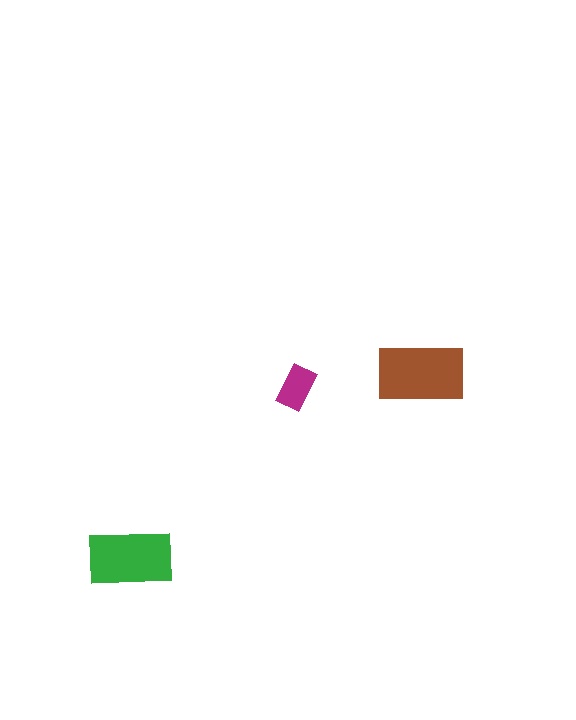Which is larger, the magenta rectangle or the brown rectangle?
The brown one.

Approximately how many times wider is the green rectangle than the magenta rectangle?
About 2 times wider.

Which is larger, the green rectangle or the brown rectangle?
The brown one.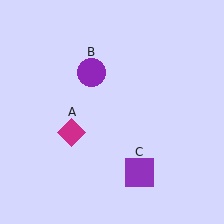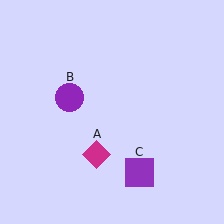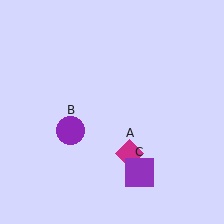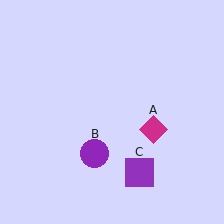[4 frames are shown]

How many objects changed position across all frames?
2 objects changed position: magenta diamond (object A), purple circle (object B).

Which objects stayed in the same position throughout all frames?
Purple square (object C) remained stationary.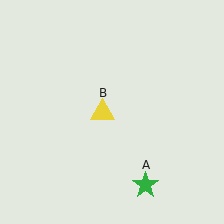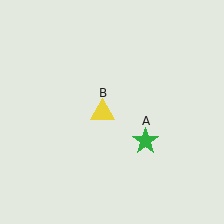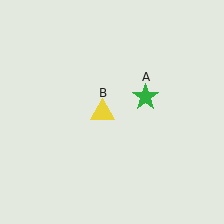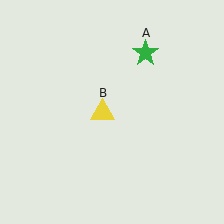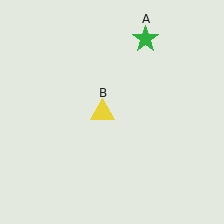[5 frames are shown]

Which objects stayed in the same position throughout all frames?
Yellow triangle (object B) remained stationary.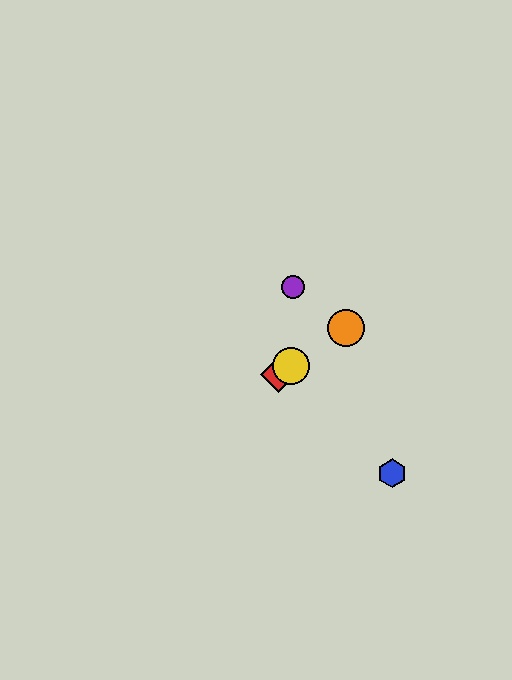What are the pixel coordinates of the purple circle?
The purple circle is at (293, 287).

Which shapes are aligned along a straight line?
The red diamond, the green hexagon, the yellow circle, the orange circle are aligned along a straight line.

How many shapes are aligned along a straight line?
4 shapes (the red diamond, the green hexagon, the yellow circle, the orange circle) are aligned along a straight line.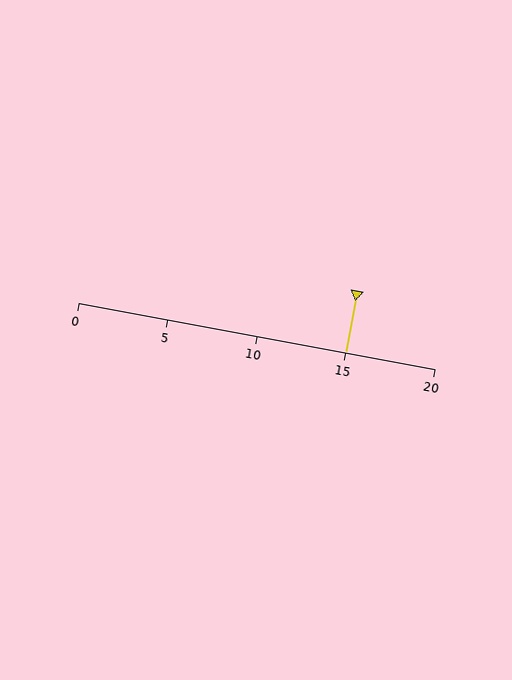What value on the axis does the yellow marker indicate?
The marker indicates approximately 15.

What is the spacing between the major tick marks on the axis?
The major ticks are spaced 5 apart.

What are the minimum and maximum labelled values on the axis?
The axis runs from 0 to 20.